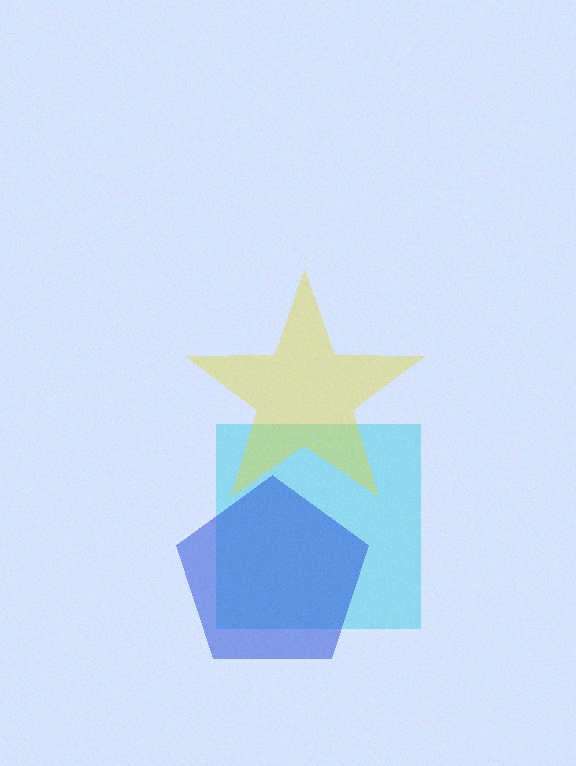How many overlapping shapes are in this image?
There are 3 overlapping shapes in the image.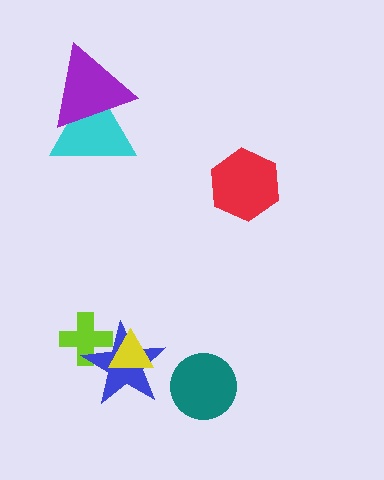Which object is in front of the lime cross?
The blue star is in front of the lime cross.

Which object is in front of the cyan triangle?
The purple triangle is in front of the cyan triangle.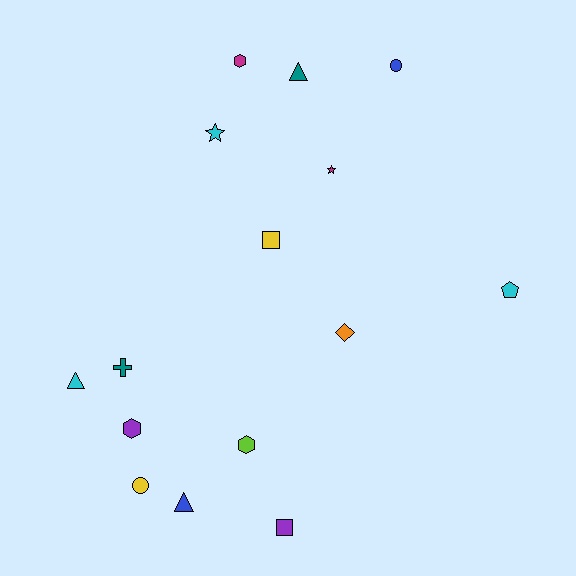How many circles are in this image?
There are 2 circles.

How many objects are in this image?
There are 15 objects.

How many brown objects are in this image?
There are no brown objects.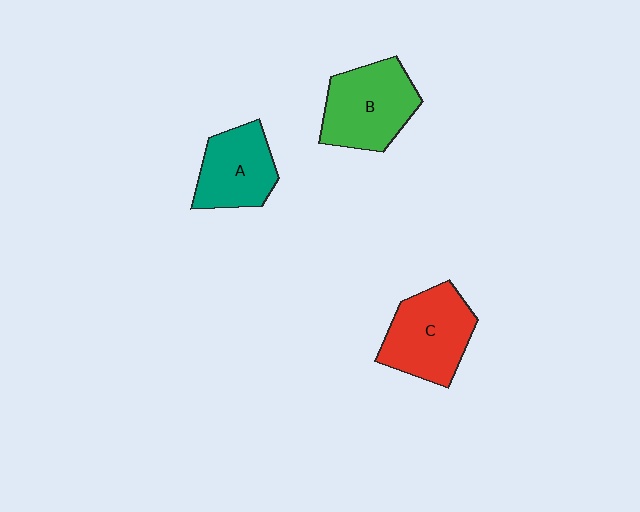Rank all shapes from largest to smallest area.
From largest to smallest: B (green), C (red), A (teal).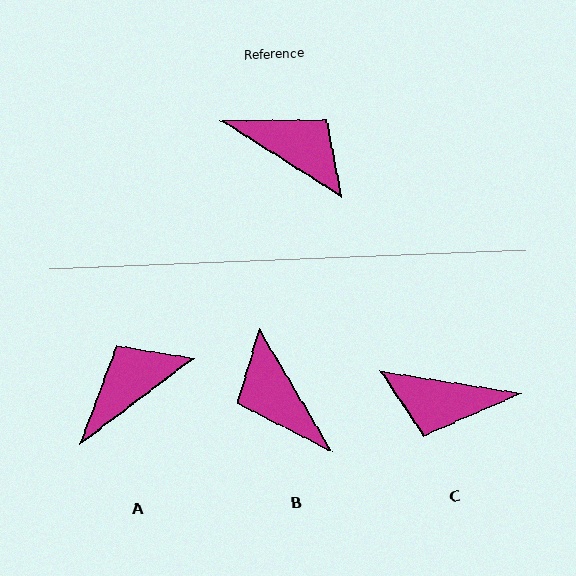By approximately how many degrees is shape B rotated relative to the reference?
Approximately 153 degrees counter-clockwise.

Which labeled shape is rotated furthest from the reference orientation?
C, about 157 degrees away.